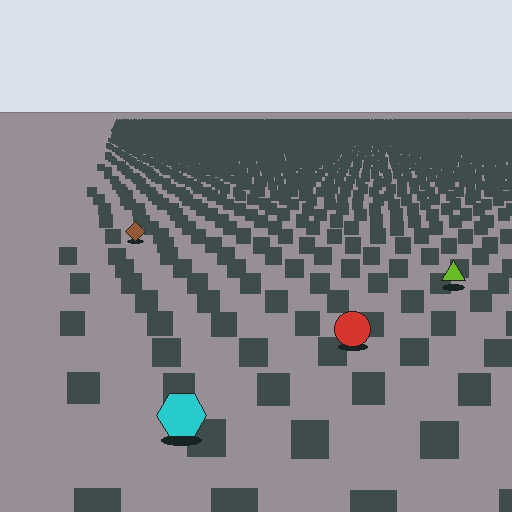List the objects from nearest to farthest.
From nearest to farthest: the cyan hexagon, the red circle, the lime triangle, the brown diamond.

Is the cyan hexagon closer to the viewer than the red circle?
Yes. The cyan hexagon is closer — you can tell from the texture gradient: the ground texture is coarser near it.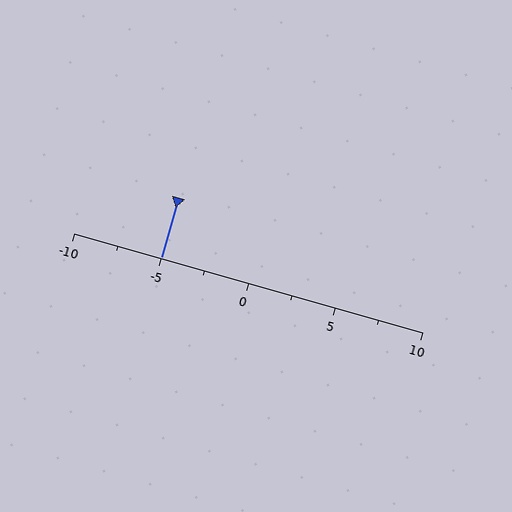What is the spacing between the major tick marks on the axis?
The major ticks are spaced 5 apart.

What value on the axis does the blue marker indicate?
The marker indicates approximately -5.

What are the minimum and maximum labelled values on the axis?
The axis runs from -10 to 10.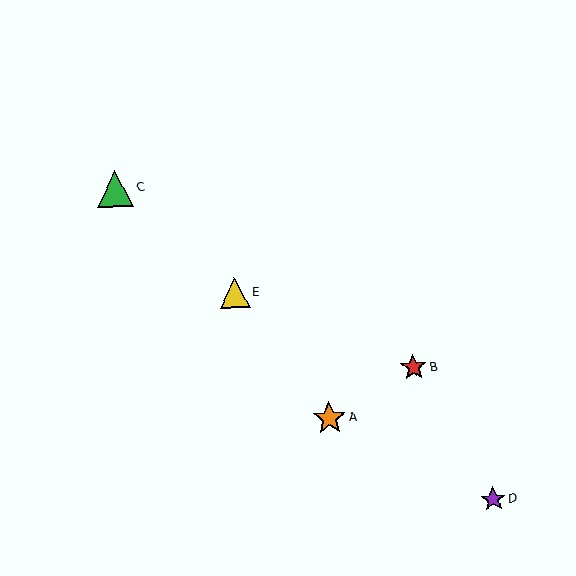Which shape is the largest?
The green triangle (labeled C) is the largest.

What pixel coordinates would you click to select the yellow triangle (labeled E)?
Click at (234, 293) to select the yellow triangle E.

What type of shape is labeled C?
Shape C is a green triangle.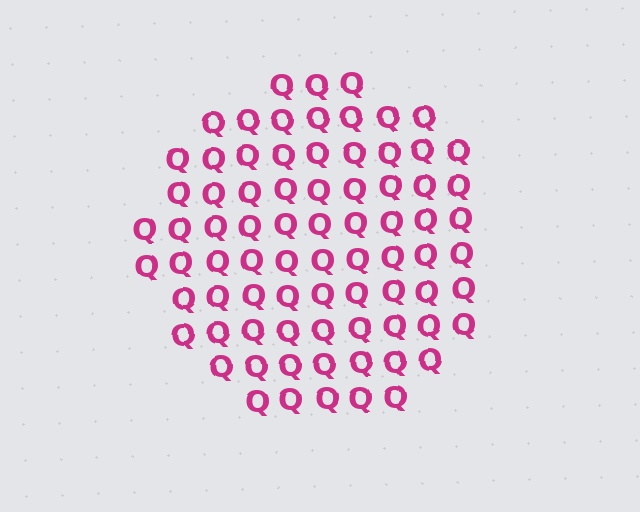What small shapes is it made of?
It is made of small letter Q's.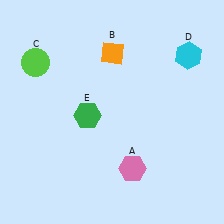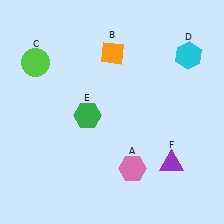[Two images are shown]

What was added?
A purple triangle (F) was added in Image 2.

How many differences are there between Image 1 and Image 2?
There is 1 difference between the two images.